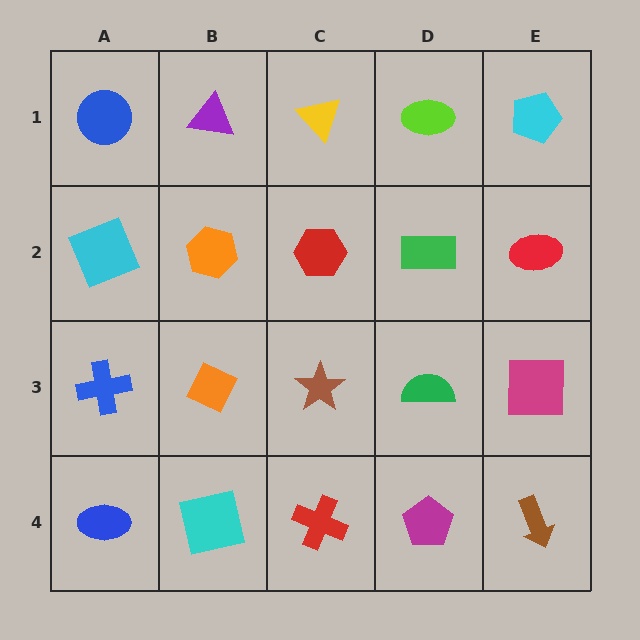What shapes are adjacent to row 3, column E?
A red ellipse (row 2, column E), a brown arrow (row 4, column E), a green semicircle (row 3, column D).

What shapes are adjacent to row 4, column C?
A brown star (row 3, column C), a cyan square (row 4, column B), a magenta pentagon (row 4, column D).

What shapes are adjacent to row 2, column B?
A purple triangle (row 1, column B), an orange diamond (row 3, column B), a cyan square (row 2, column A), a red hexagon (row 2, column C).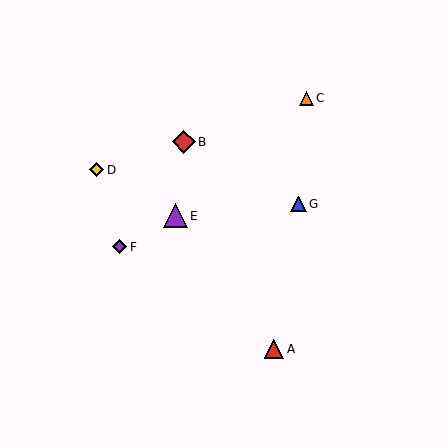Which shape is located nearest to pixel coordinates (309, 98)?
The orange triangle (labeled C) at (306, 98) is nearest to that location.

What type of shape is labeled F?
Shape F is a purple diamond.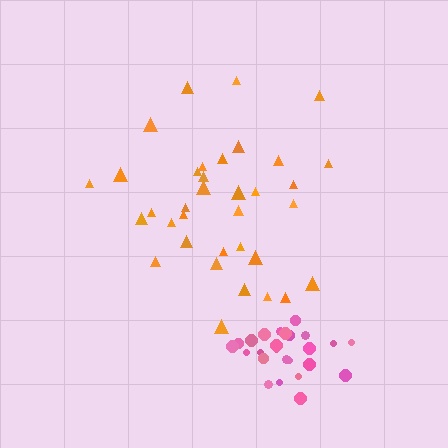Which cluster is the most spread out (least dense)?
Orange.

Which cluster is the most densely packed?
Pink.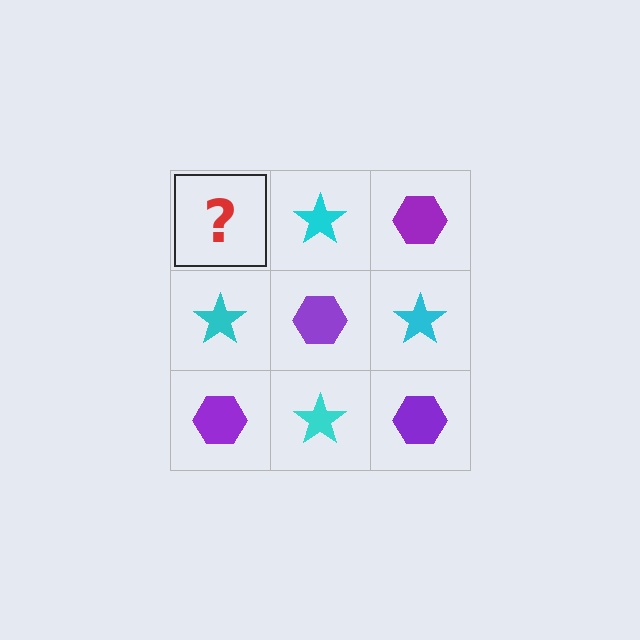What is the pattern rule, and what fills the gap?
The rule is that it alternates purple hexagon and cyan star in a checkerboard pattern. The gap should be filled with a purple hexagon.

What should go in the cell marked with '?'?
The missing cell should contain a purple hexagon.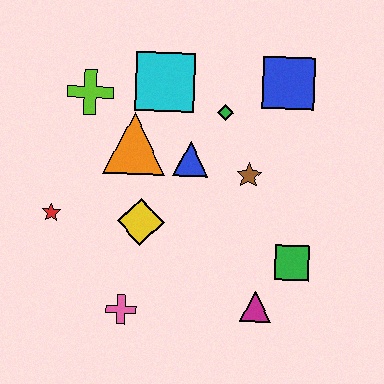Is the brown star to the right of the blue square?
No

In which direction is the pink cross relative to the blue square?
The pink cross is below the blue square.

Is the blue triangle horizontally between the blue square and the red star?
Yes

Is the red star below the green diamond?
Yes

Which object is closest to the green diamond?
The blue triangle is closest to the green diamond.